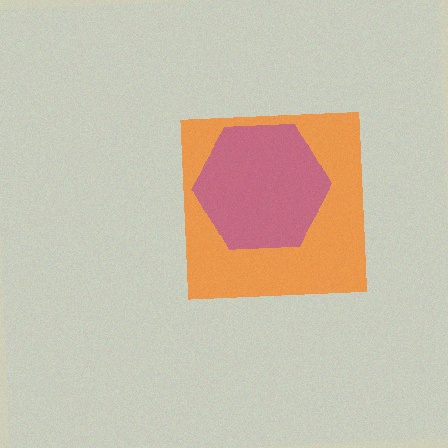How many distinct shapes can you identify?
There are 2 distinct shapes: an orange square, a purple hexagon.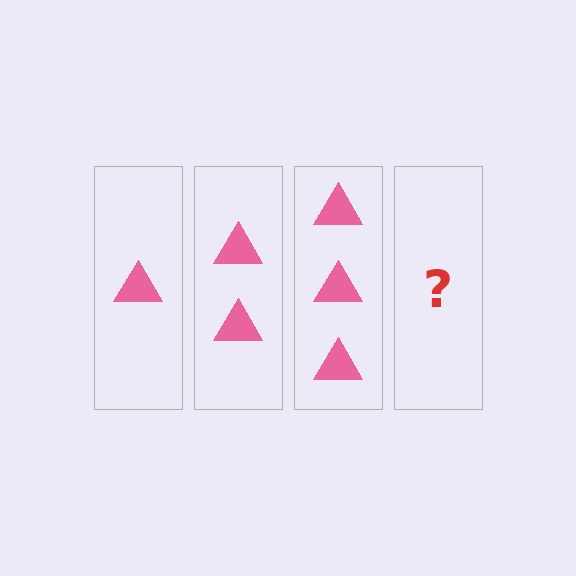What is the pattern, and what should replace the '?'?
The pattern is that each step adds one more triangle. The '?' should be 4 triangles.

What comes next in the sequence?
The next element should be 4 triangles.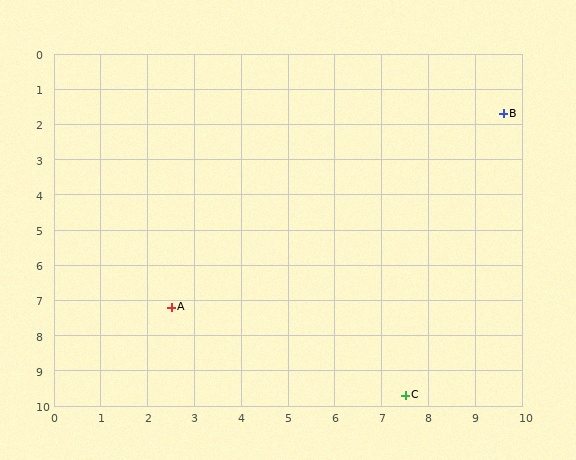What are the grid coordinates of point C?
Point C is at approximately (7.5, 9.7).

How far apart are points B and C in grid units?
Points B and C are about 8.3 grid units apart.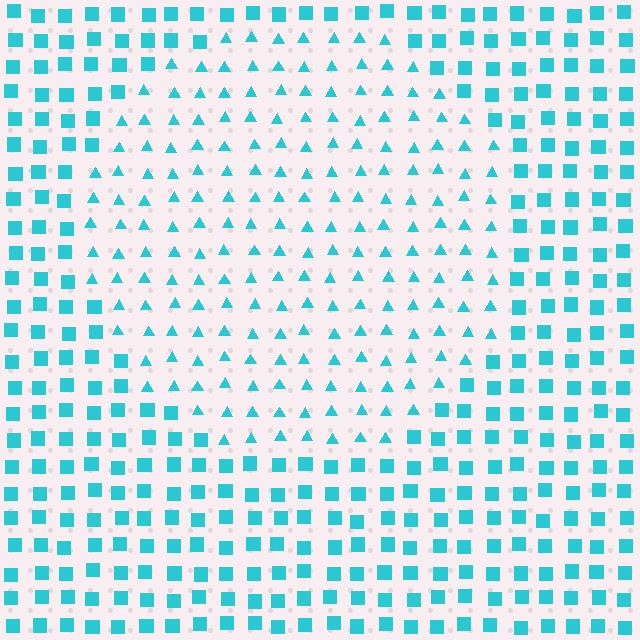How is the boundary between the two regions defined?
The boundary is defined by a change in element shape: triangles inside vs. squares outside. All elements share the same color and spacing.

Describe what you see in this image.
The image is filled with small cyan elements arranged in a uniform grid. A circle-shaped region contains triangles, while the surrounding area contains squares. The boundary is defined purely by the change in element shape.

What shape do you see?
I see a circle.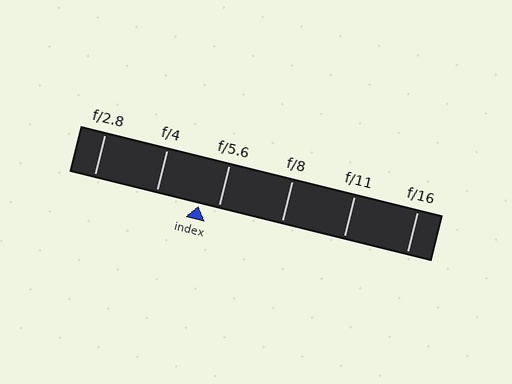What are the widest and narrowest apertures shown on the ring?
The widest aperture shown is f/2.8 and the narrowest is f/16.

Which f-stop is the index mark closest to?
The index mark is closest to f/5.6.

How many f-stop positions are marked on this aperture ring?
There are 6 f-stop positions marked.